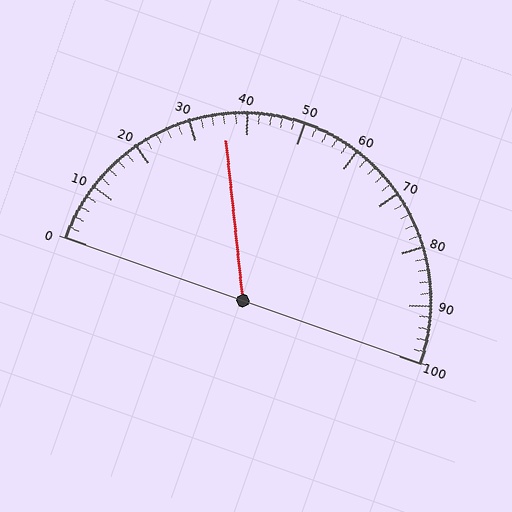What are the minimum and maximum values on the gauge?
The gauge ranges from 0 to 100.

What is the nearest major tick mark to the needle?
The nearest major tick mark is 40.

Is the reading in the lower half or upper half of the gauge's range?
The reading is in the lower half of the range (0 to 100).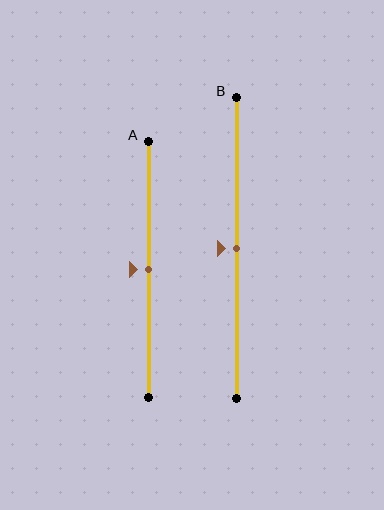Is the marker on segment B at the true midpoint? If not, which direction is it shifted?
Yes, the marker on segment B is at the true midpoint.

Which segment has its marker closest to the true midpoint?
Segment A has its marker closest to the true midpoint.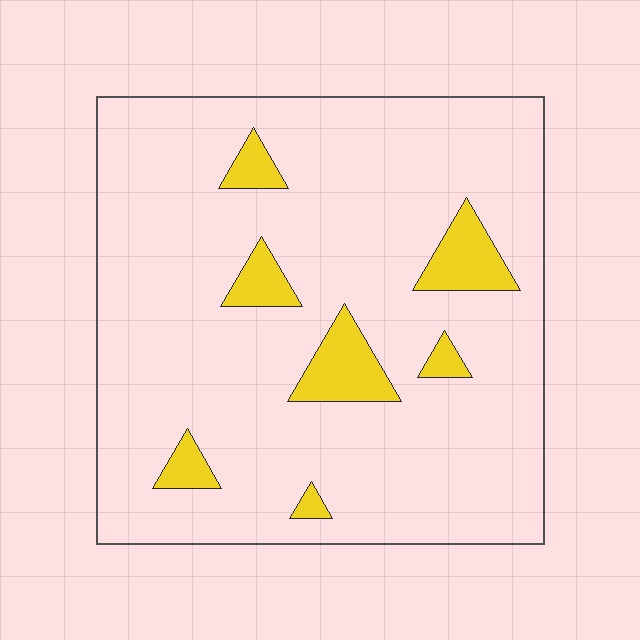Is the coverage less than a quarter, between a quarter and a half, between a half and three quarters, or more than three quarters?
Less than a quarter.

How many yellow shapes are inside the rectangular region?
7.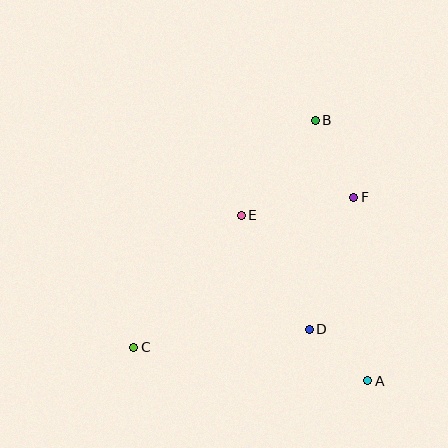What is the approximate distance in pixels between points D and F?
The distance between D and F is approximately 139 pixels.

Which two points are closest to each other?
Points A and D are closest to each other.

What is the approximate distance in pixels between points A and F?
The distance between A and F is approximately 184 pixels.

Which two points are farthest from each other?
Points B and C are farthest from each other.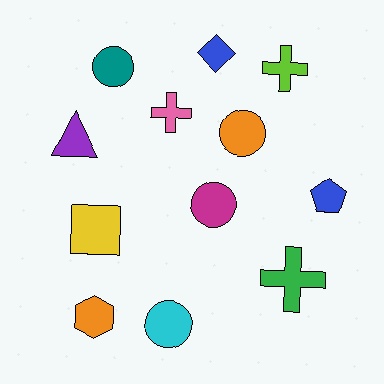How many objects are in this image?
There are 12 objects.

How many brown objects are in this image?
There are no brown objects.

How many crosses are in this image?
There are 3 crosses.